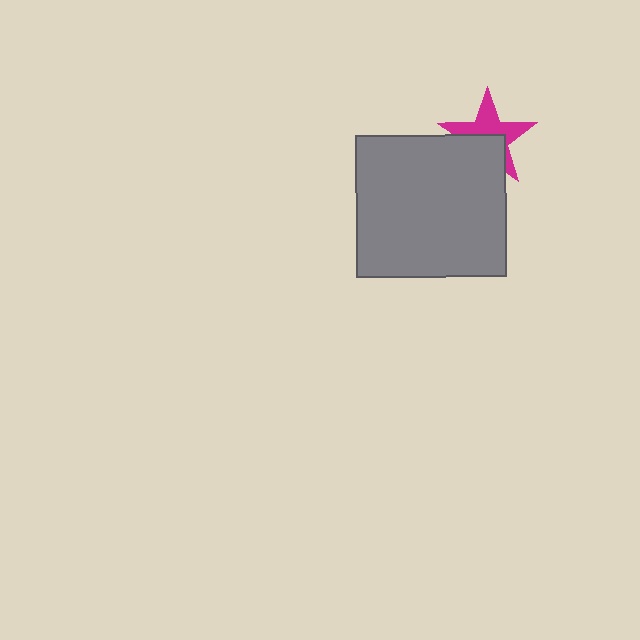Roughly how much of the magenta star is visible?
About half of it is visible (roughly 54%).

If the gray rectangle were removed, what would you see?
You would see the complete magenta star.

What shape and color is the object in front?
The object in front is a gray rectangle.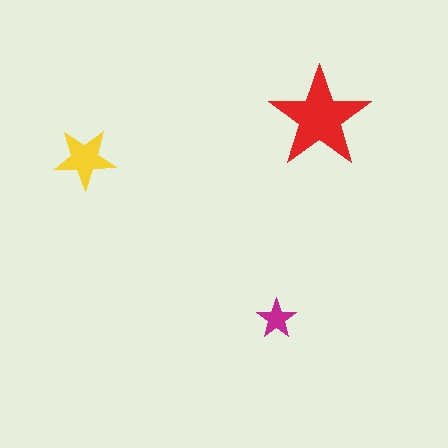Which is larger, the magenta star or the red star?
The red one.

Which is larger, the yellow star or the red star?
The red one.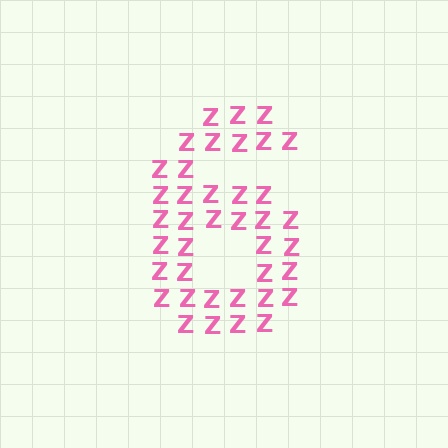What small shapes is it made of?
It is made of small letter Z's.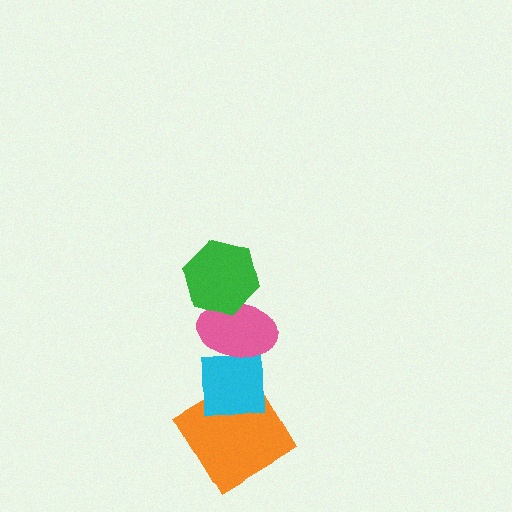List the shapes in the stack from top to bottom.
From top to bottom: the green hexagon, the pink ellipse, the cyan square, the orange diamond.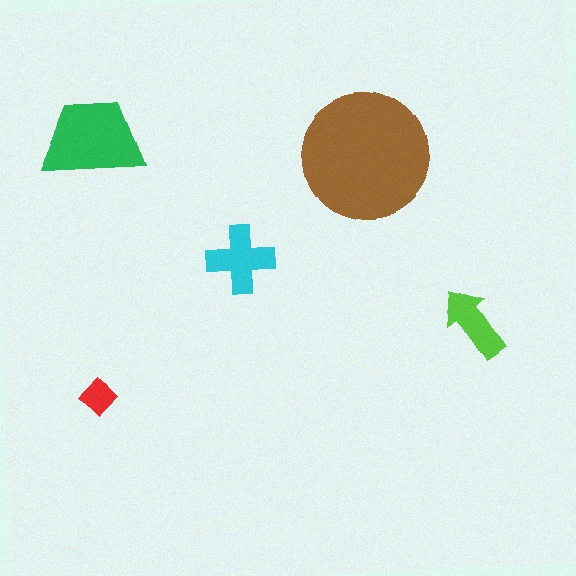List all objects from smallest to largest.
The red diamond, the lime arrow, the cyan cross, the green trapezoid, the brown circle.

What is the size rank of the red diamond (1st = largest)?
5th.